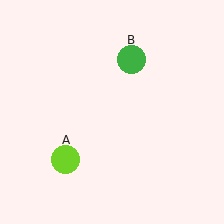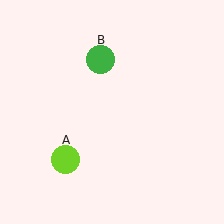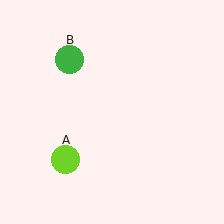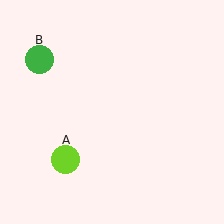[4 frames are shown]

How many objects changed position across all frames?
1 object changed position: green circle (object B).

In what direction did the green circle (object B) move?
The green circle (object B) moved left.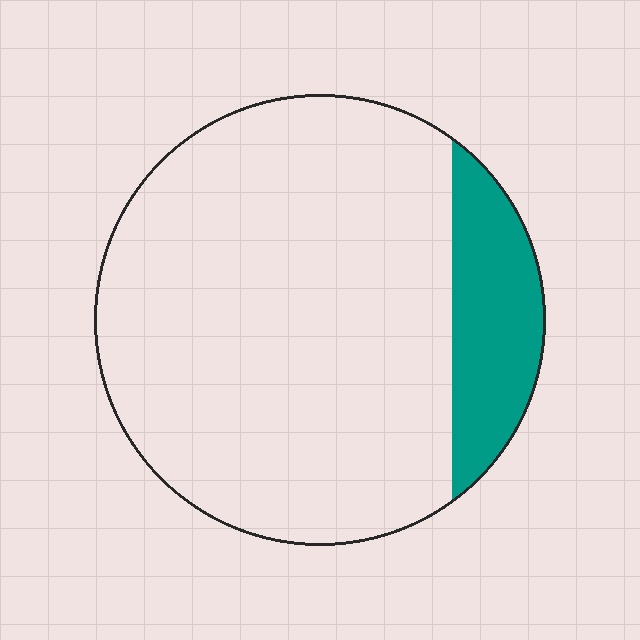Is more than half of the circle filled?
No.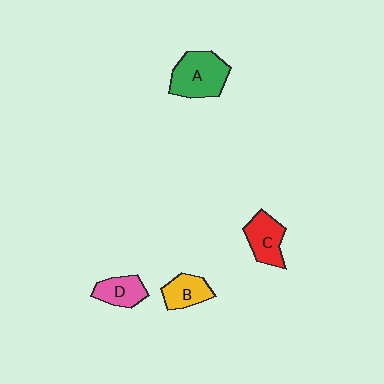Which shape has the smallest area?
Shape D (pink).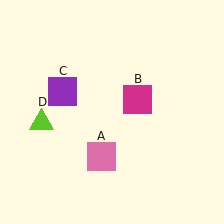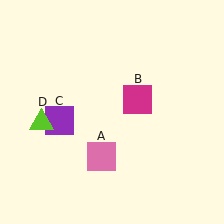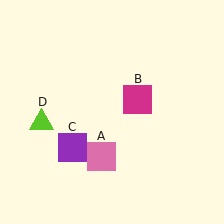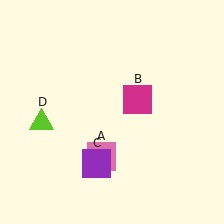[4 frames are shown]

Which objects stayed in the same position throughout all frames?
Pink square (object A) and magenta square (object B) and lime triangle (object D) remained stationary.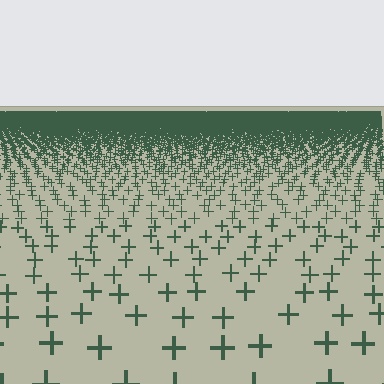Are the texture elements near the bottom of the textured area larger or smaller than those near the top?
Larger. Near the bottom, elements are closer to the viewer and appear at a bigger on-screen size.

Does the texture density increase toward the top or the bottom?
Density increases toward the top.